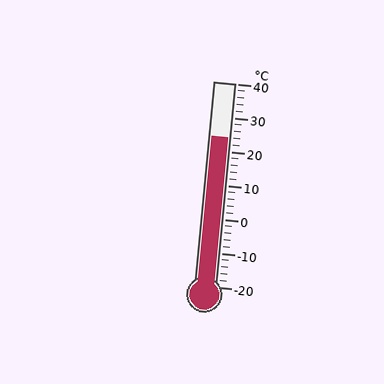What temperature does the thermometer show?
The thermometer shows approximately 24°C.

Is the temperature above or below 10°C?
The temperature is above 10°C.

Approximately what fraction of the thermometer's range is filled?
The thermometer is filled to approximately 75% of its range.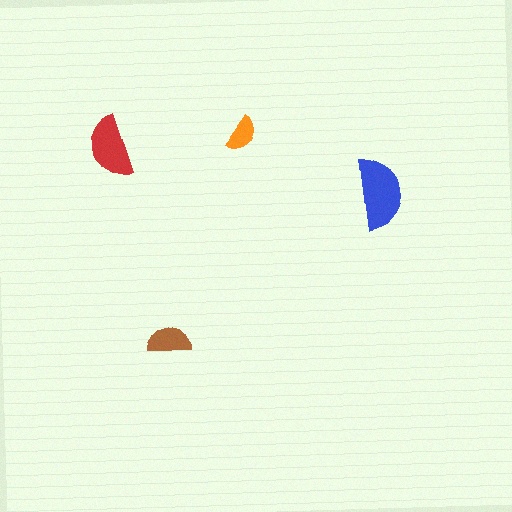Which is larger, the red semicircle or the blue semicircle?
The blue one.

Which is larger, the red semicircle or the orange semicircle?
The red one.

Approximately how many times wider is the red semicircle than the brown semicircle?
About 1.5 times wider.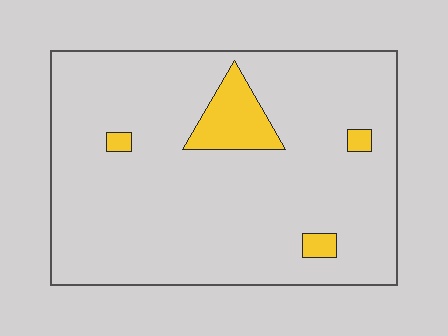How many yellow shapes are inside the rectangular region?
4.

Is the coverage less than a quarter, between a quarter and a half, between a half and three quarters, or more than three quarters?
Less than a quarter.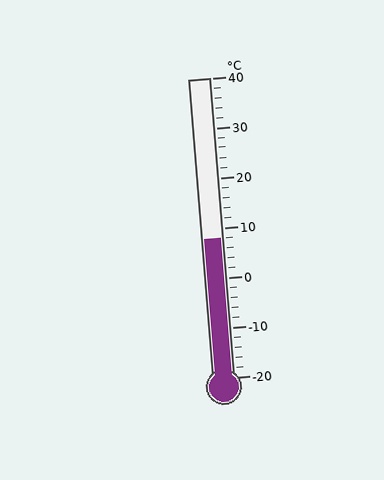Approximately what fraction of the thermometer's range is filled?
The thermometer is filled to approximately 45% of its range.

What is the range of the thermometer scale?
The thermometer scale ranges from -20°C to 40°C.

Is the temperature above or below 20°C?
The temperature is below 20°C.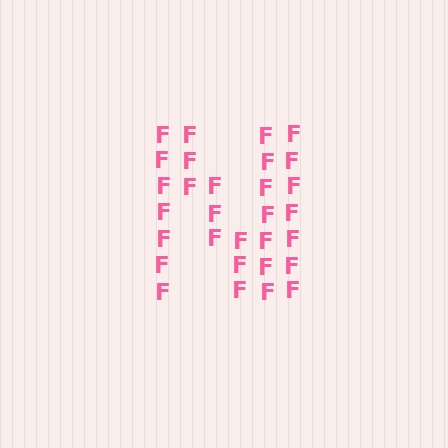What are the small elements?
The small elements are letter F's.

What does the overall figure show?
The overall figure shows the letter N.